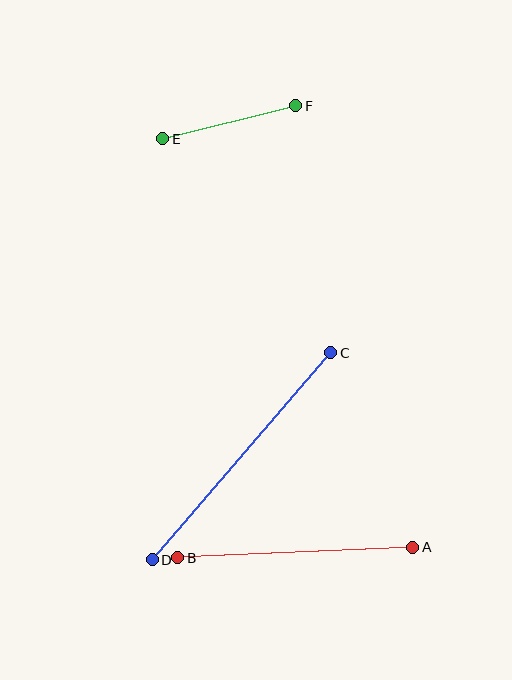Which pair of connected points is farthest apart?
Points C and D are farthest apart.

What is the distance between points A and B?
The distance is approximately 236 pixels.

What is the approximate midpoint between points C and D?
The midpoint is at approximately (241, 456) pixels.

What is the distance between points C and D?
The distance is approximately 273 pixels.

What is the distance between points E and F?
The distance is approximately 137 pixels.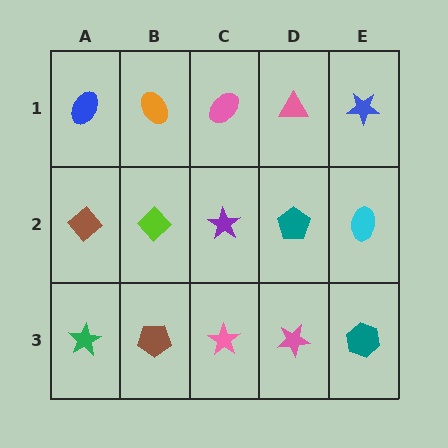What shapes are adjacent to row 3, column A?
A brown diamond (row 2, column A), a brown pentagon (row 3, column B).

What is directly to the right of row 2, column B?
A purple star.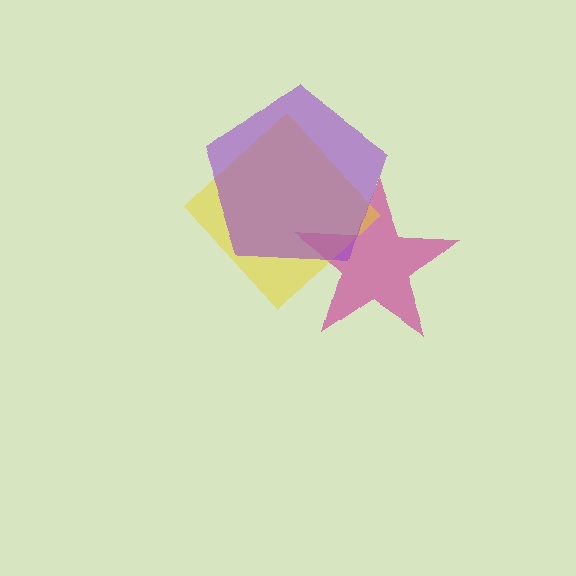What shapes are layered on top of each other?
The layered shapes are: a magenta star, a yellow diamond, a purple pentagon.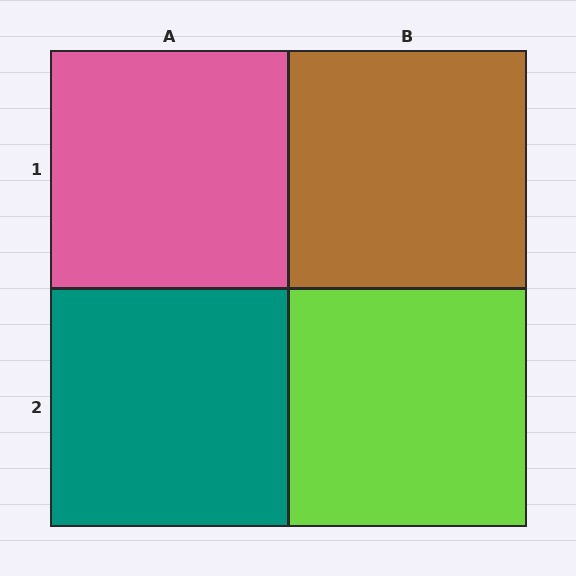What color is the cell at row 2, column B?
Lime.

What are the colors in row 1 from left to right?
Pink, brown.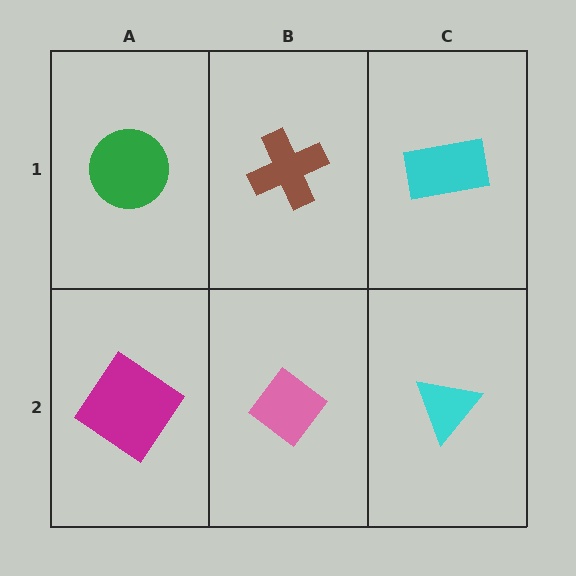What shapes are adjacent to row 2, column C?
A cyan rectangle (row 1, column C), a pink diamond (row 2, column B).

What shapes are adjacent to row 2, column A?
A green circle (row 1, column A), a pink diamond (row 2, column B).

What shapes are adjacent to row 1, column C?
A cyan triangle (row 2, column C), a brown cross (row 1, column B).